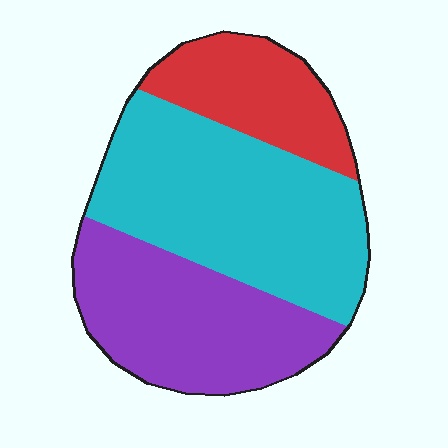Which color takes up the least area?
Red, at roughly 20%.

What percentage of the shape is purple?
Purple covers about 35% of the shape.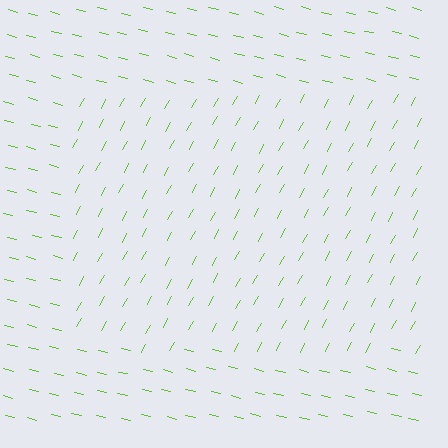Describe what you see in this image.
The image is filled with small lime line segments. A rectangle region in the image has lines oriented differently from the surrounding lines, creating a visible texture boundary.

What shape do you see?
I see a rectangle.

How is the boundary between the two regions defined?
The boundary is defined purely by a change in line orientation (approximately 74 degrees difference). All lines are the same color and thickness.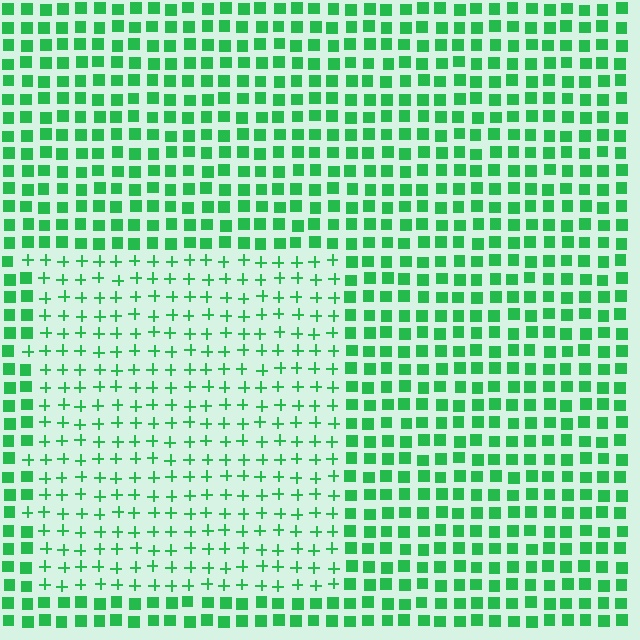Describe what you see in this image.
The image is filled with small green elements arranged in a uniform grid. A rectangle-shaped region contains plus signs, while the surrounding area contains squares. The boundary is defined purely by the change in element shape.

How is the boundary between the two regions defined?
The boundary is defined by a change in element shape: plus signs inside vs. squares outside. All elements share the same color and spacing.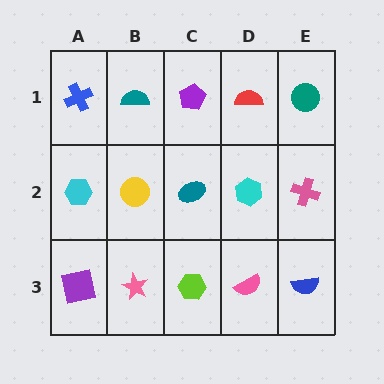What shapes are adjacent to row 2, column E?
A teal circle (row 1, column E), a blue semicircle (row 3, column E), a cyan hexagon (row 2, column D).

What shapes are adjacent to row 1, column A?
A cyan hexagon (row 2, column A), a teal semicircle (row 1, column B).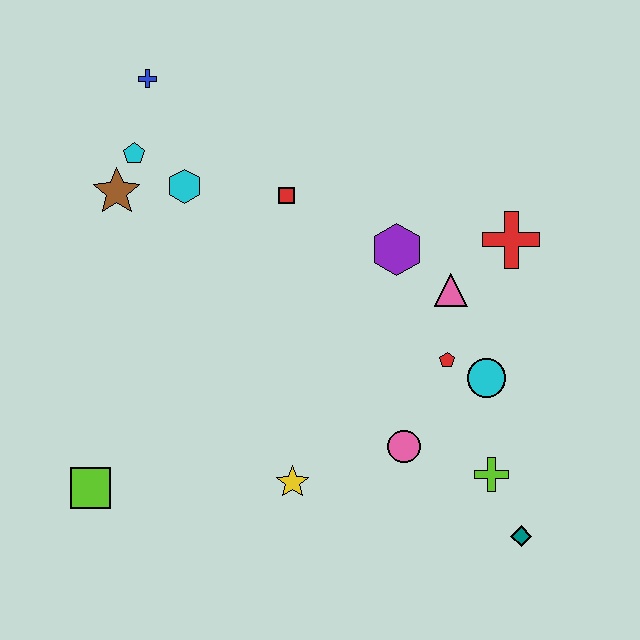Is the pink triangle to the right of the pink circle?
Yes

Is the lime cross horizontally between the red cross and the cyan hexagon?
Yes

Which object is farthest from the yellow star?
The blue cross is farthest from the yellow star.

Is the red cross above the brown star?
No